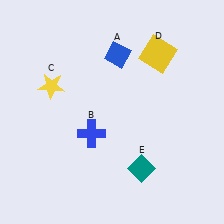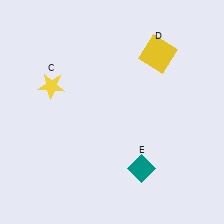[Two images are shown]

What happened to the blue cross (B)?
The blue cross (B) was removed in Image 2. It was in the bottom-left area of Image 1.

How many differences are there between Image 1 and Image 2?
There are 2 differences between the two images.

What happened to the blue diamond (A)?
The blue diamond (A) was removed in Image 2. It was in the top-right area of Image 1.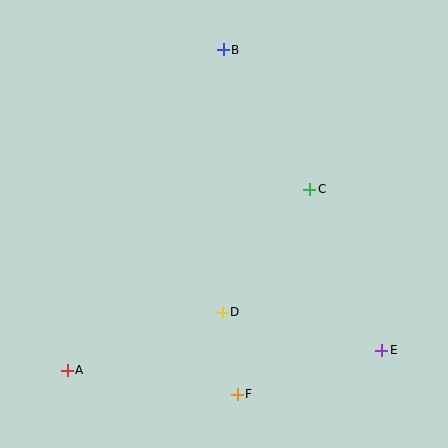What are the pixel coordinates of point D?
Point D is at (222, 312).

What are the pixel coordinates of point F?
Point F is at (237, 394).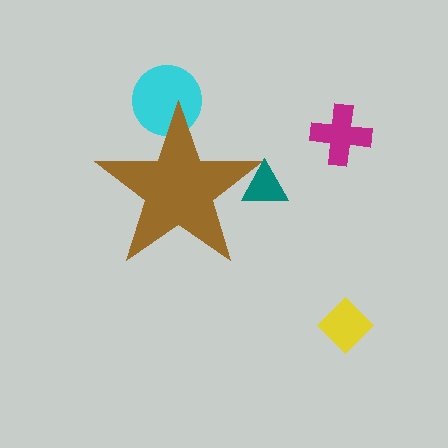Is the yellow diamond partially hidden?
No, the yellow diamond is fully visible.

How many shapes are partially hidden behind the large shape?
2 shapes are partially hidden.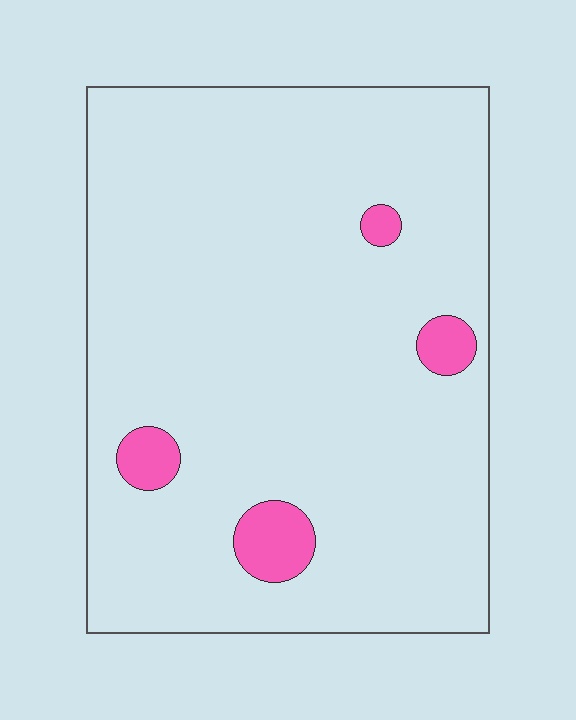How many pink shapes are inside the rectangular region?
4.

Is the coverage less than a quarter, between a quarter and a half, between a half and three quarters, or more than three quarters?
Less than a quarter.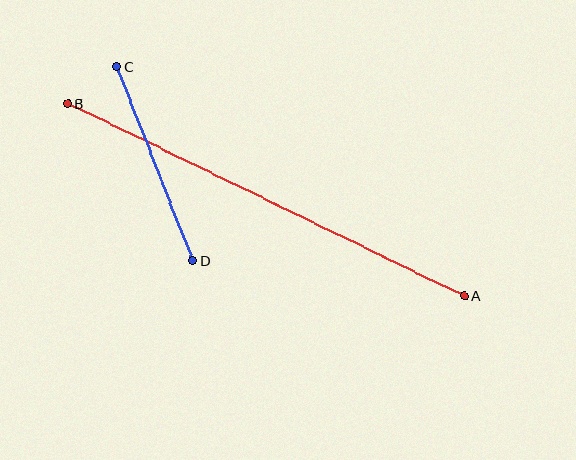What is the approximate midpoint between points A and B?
The midpoint is at approximately (266, 199) pixels.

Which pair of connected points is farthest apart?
Points A and B are farthest apart.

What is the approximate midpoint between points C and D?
The midpoint is at approximately (155, 164) pixels.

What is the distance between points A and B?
The distance is approximately 441 pixels.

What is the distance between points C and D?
The distance is approximately 209 pixels.